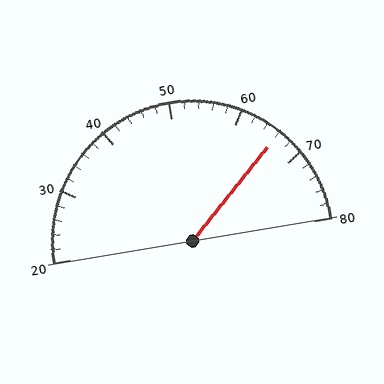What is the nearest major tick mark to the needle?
The nearest major tick mark is 70.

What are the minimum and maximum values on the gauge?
The gauge ranges from 20 to 80.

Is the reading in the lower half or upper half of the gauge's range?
The reading is in the upper half of the range (20 to 80).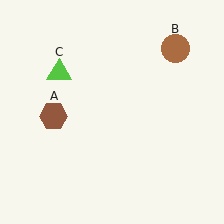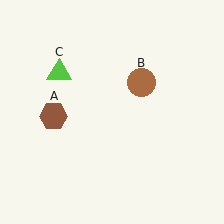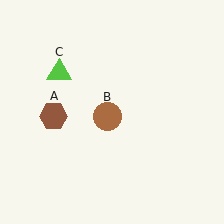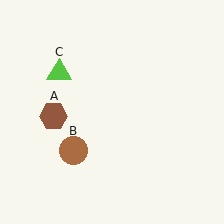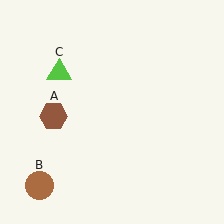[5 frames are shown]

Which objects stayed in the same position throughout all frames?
Brown hexagon (object A) and lime triangle (object C) remained stationary.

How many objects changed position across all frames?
1 object changed position: brown circle (object B).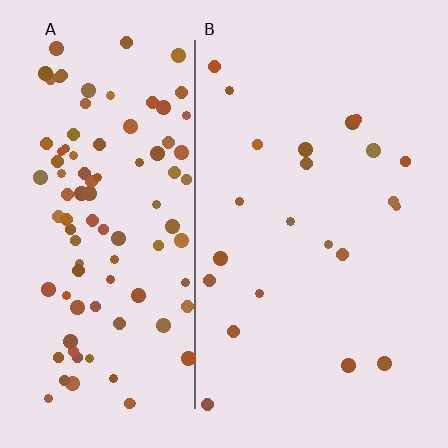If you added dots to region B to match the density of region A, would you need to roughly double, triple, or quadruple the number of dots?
Approximately quadruple.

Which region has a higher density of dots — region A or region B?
A (the left).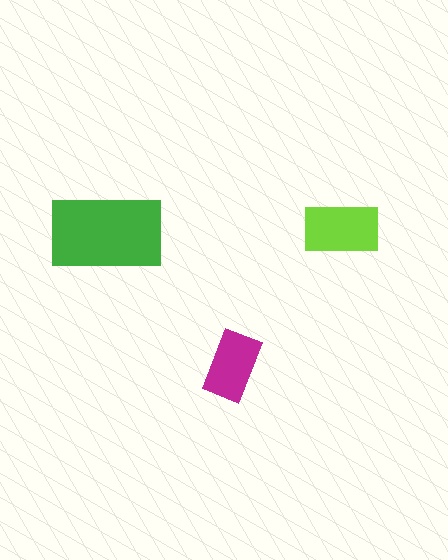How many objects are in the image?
There are 3 objects in the image.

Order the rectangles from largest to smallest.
the green one, the lime one, the magenta one.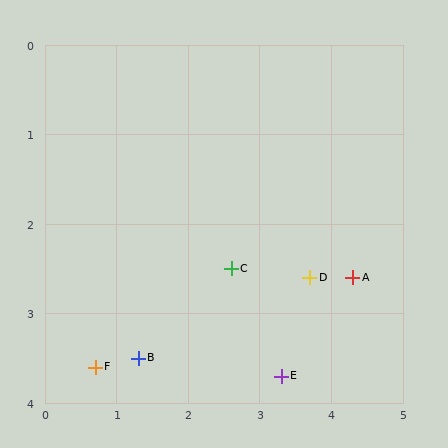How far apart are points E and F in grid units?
Points E and F are about 2.6 grid units apart.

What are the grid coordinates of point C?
Point C is at approximately (2.6, 2.5).